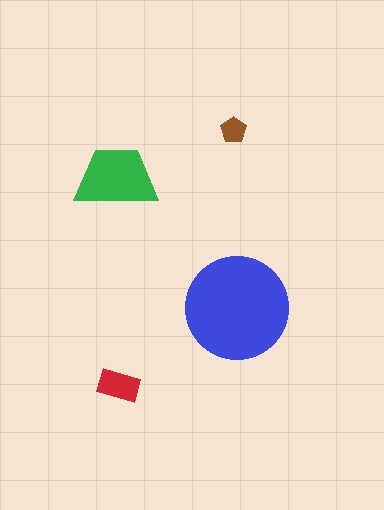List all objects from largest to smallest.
The blue circle, the green trapezoid, the red rectangle, the brown pentagon.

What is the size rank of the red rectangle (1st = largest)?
3rd.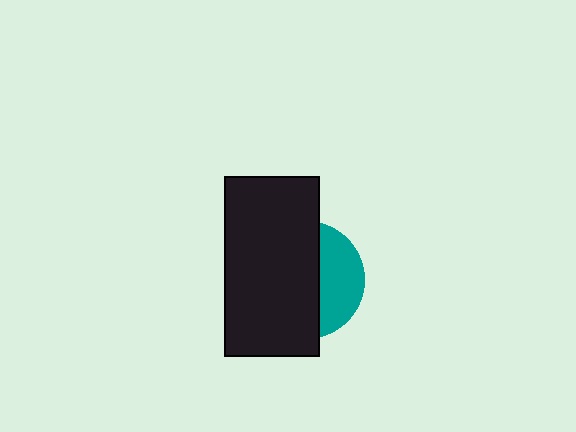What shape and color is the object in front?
The object in front is a black rectangle.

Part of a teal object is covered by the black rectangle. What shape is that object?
It is a circle.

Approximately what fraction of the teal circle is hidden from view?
Roughly 64% of the teal circle is hidden behind the black rectangle.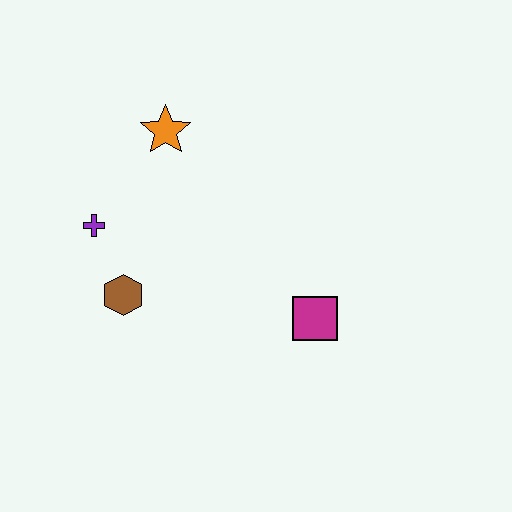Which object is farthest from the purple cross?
The magenta square is farthest from the purple cross.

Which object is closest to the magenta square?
The brown hexagon is closest to the magenta square.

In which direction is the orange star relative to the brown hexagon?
The orange star is above the brown hexagon.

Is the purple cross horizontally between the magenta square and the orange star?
No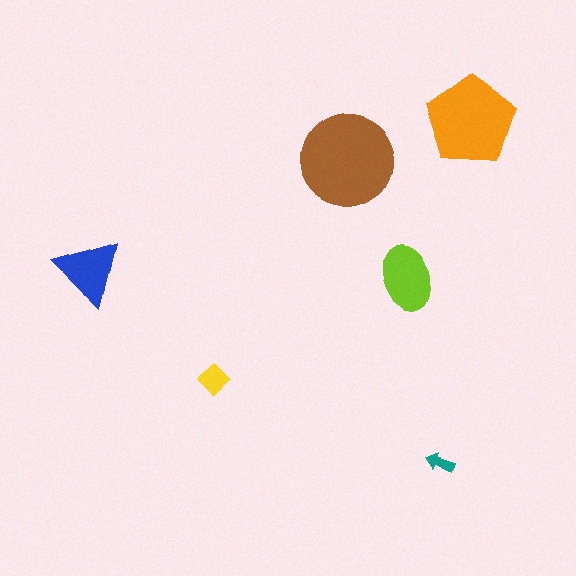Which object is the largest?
The brown circle.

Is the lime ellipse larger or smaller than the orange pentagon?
Smaller.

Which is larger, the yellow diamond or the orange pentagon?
The orange pentagon.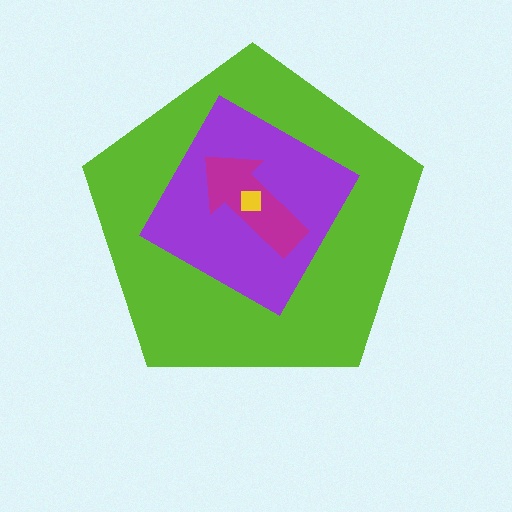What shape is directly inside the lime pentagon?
The purple diamond.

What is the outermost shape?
The lime pentagon.